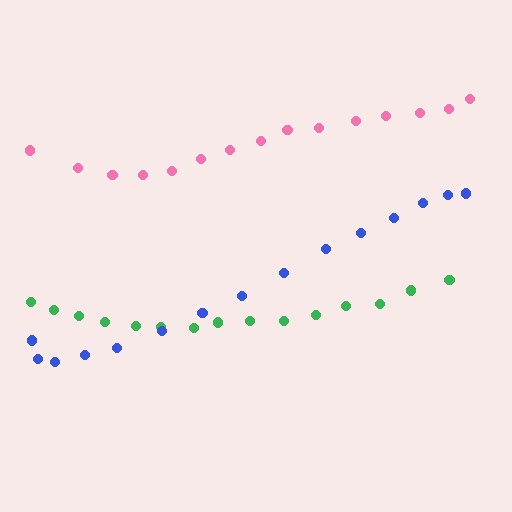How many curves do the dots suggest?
There are 3 distinct paths.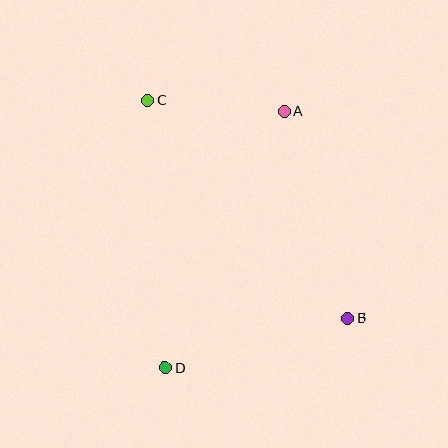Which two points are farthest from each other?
Points B and C are farthest from each other.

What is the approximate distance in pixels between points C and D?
The distance between C and D is approximately 268 pixels.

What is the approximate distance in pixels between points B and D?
The distance between B and D is approximately 189 pixels.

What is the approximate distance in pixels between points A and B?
The distance between A and B is approximately 216 pixels.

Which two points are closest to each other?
Points A and C are closest to each other.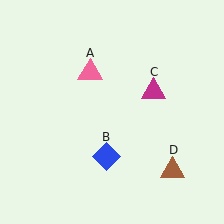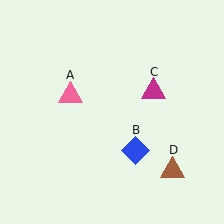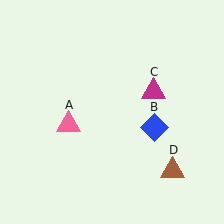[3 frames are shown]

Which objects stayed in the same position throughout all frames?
Magenta triangle (object C) and brown triangle (object D) remained stationary.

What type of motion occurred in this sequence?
The pink triangle (object A), blue diamond (object B) rotated counterclockwise around the center of the scene.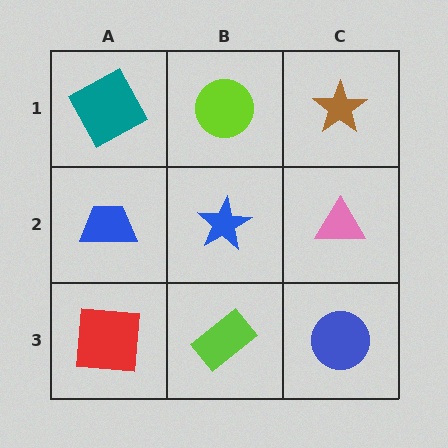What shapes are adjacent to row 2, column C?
A brown star (row 1, column C), a blue circle (row 3, column C), a blue star (row 2, column B).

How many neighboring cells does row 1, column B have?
3.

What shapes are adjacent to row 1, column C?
A pink triangle (row 2, column C), a lime circle (row 1, column B).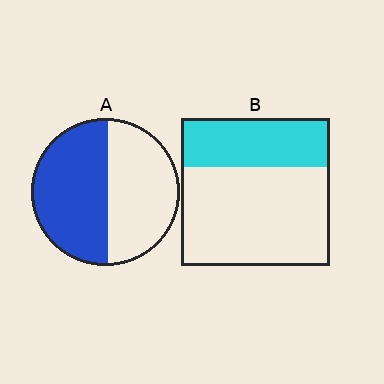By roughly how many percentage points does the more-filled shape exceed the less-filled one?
By roughly 20 percentage points (A over B).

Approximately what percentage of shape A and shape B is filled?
A is approximately 50% and B is approximately 35%.